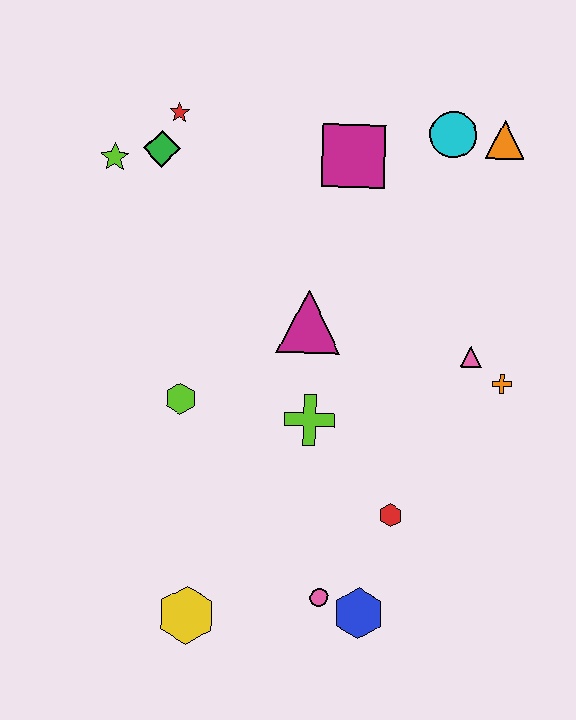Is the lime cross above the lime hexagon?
No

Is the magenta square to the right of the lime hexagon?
Yes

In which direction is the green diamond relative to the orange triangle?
The green diamond is to the left of the orange triangle.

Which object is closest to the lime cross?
The magenta triangle is closest to the lime cross.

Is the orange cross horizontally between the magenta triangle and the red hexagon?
No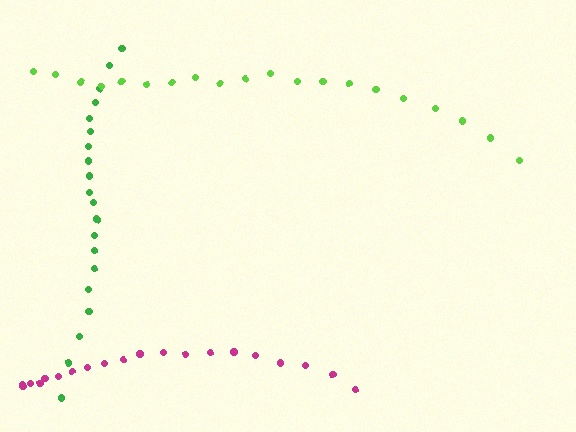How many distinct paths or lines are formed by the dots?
There are 3 distinct paths.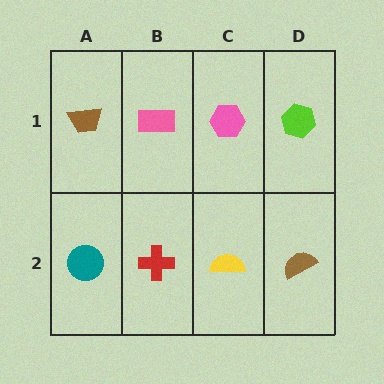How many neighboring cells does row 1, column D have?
2.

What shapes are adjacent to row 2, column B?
A pink rectangle (row 1, column B), a teal circle (row 2, column A), a yellow semicircle (row 2, column C).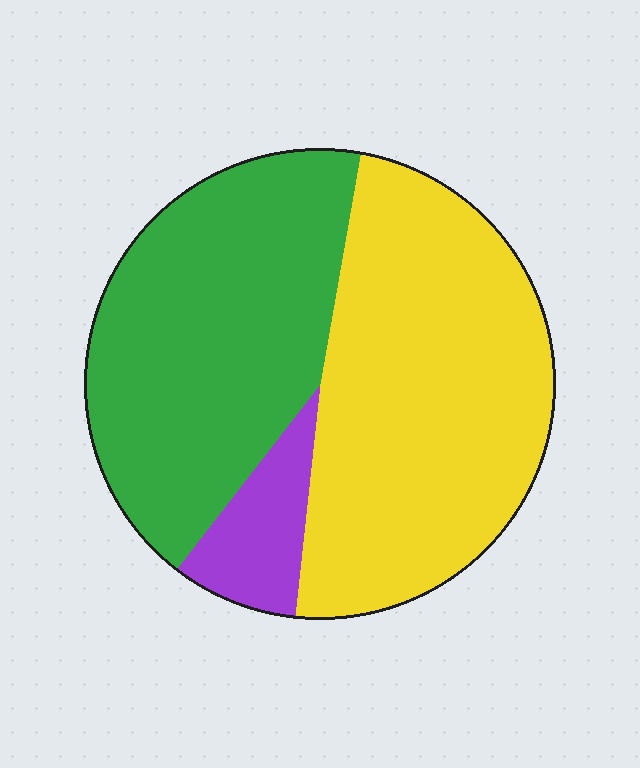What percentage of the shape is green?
Green takes up between a third and a half of the shape.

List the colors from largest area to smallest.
From largest to smallest: yellow, green, purple.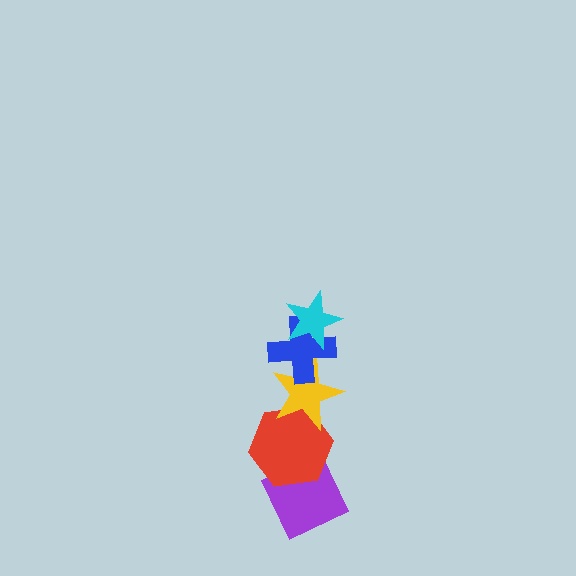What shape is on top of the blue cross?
The cyan star is on top of the blue cross.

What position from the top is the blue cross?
The blue cross is 2nd from the top.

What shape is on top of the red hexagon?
The yellow star is on top of the red hexagon.